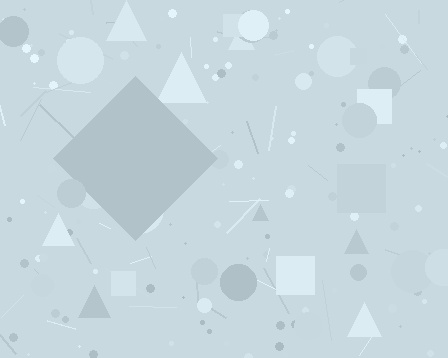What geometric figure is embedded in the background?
A diamond is embedded in the background.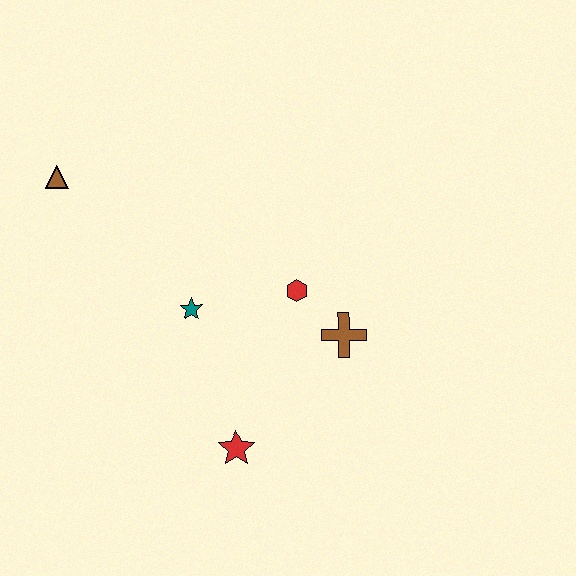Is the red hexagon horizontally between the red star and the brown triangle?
No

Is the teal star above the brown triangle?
No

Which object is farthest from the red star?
The brown triangle is farthest from the red star.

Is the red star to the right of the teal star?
Yes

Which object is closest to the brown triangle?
The teal star is closest to the brown triangle.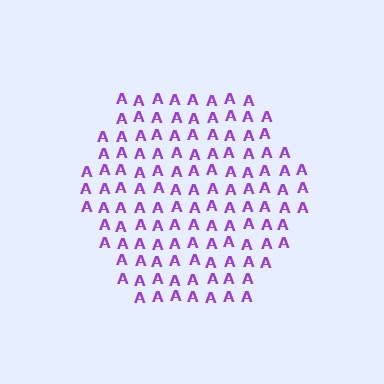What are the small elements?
The small elements are letter A's.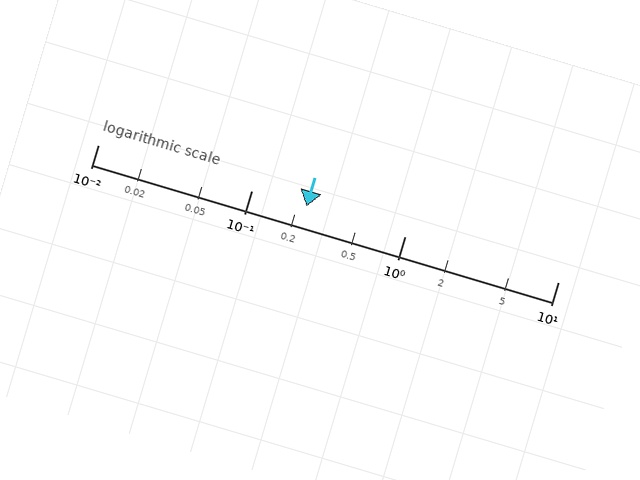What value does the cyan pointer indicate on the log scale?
The pointer indicates approximately 0.23.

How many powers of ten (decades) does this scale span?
The scale spans 3 decades, from 0.01 to 10.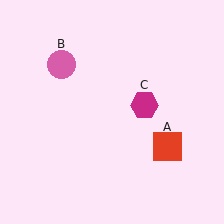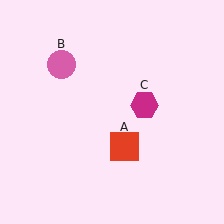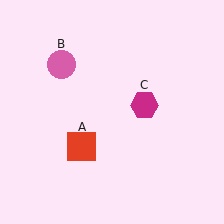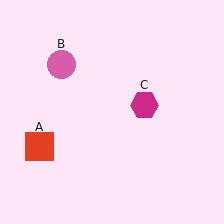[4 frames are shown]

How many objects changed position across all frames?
1 object changed position: red square (object A).